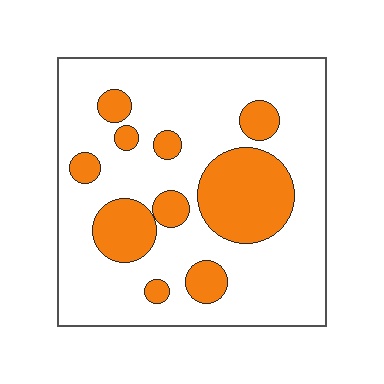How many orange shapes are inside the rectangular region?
10.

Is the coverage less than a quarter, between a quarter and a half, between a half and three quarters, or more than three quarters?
Less than a quarter.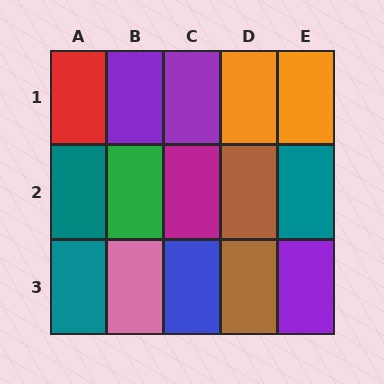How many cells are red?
1 cell is red.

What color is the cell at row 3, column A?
Teal.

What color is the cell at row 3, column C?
Blue.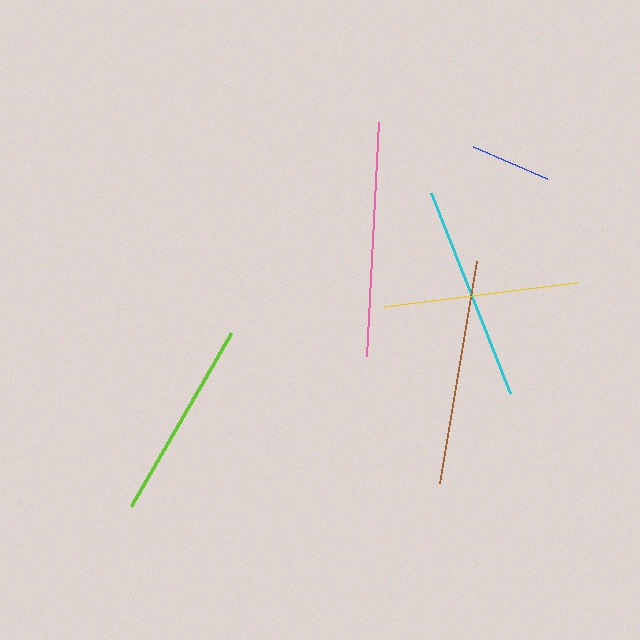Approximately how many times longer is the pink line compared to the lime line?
The pink line is approximately 1.2 times the length of the lime line.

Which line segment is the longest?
The pink line is the longest at approximately 234 pixels.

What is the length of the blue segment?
The blue segment is approximately 81 pixels long.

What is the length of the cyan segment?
The cyan segment is approximately 215 pixels long.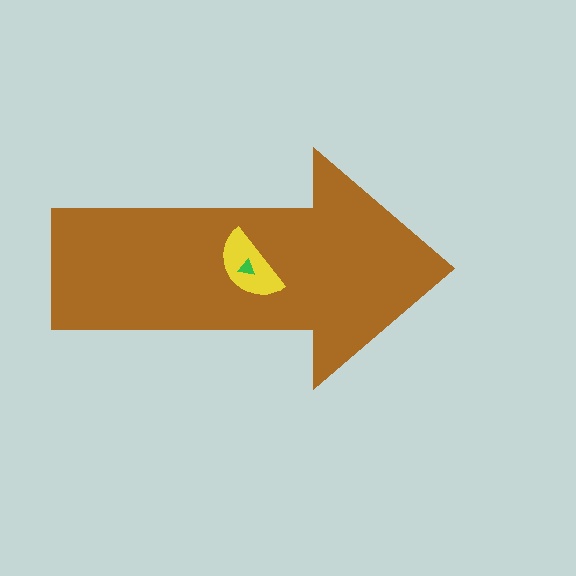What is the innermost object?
The green triangle.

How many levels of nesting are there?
3.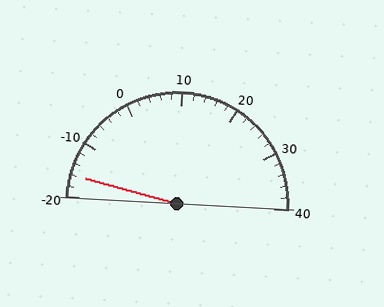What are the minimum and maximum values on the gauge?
The gauge ranges from -20 to 40.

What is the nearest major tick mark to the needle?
The nearest major tick mark is -20.